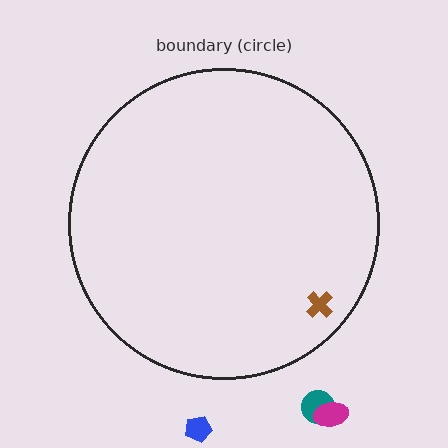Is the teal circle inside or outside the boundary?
Outside.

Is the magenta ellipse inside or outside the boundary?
Outside.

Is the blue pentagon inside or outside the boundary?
Outside.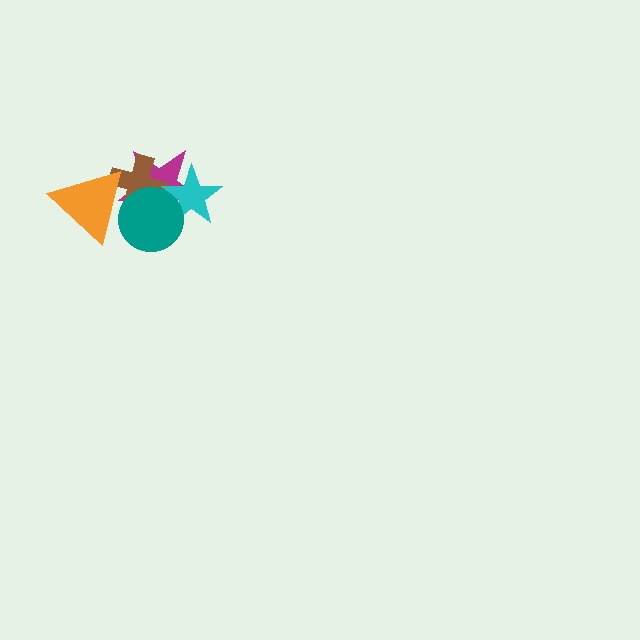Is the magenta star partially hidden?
Yes, it is partially covered by another shape.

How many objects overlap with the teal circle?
4 objects overlap with the teal circle.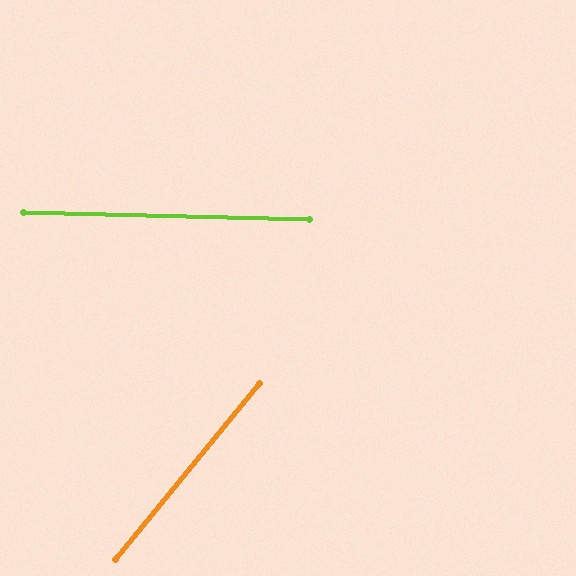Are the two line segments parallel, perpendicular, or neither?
Neither parallel nor perpendicular — they differ by about 52°.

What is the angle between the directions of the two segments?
Approximately 52 degrees.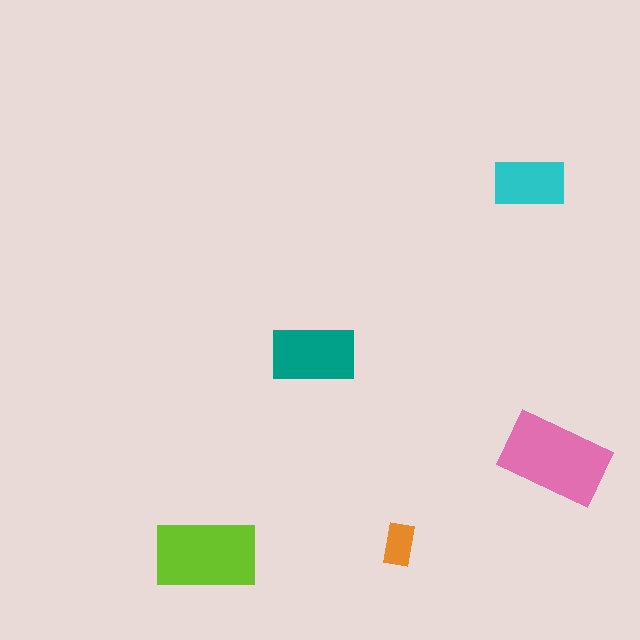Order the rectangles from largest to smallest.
the pink one, the lime one, the teal one, the cyan one, the orange one.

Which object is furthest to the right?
The pink rectangle is rightmost.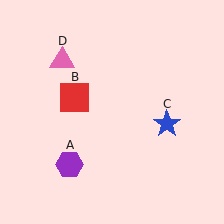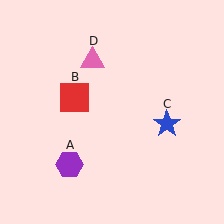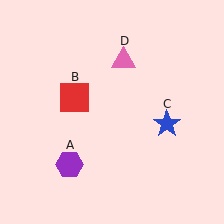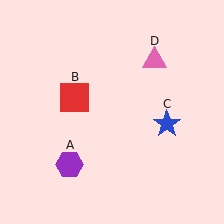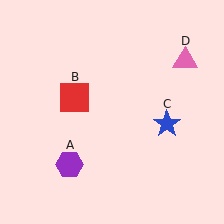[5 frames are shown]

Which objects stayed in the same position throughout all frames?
Purple hexagon (object A) and red square (object B) and blue star (object C) remained stationary.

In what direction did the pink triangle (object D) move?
The pink triangle (object D) moved right.